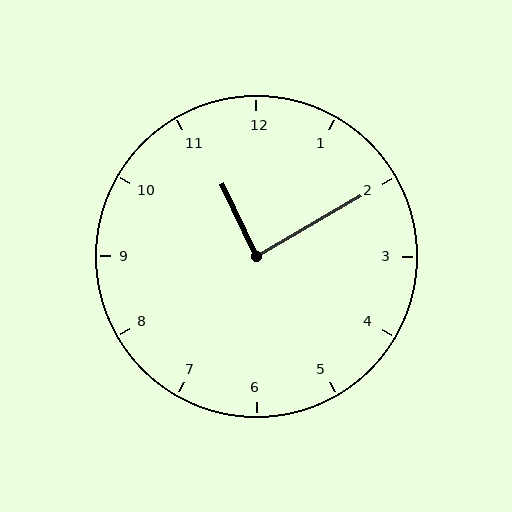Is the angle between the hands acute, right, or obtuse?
It is right.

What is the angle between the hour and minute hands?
Approximately 85 degrees.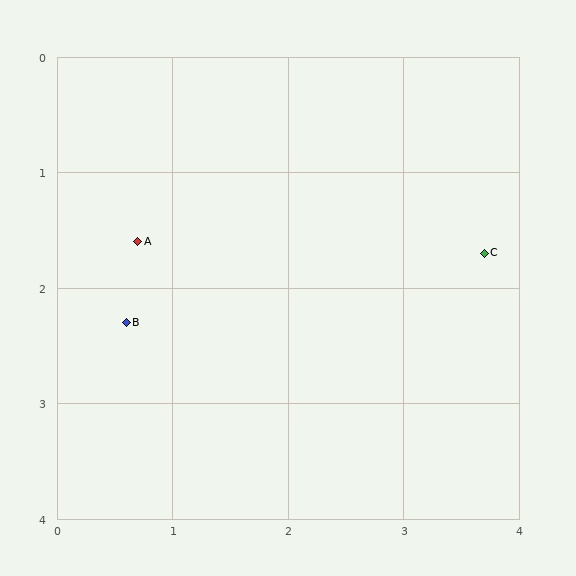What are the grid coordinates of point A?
Point A is at approximately (0.7, 1.6).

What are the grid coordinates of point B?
Point B is at approximately (0.6, 2.3).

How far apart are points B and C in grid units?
Points B and C are about 3.2 grid units apart.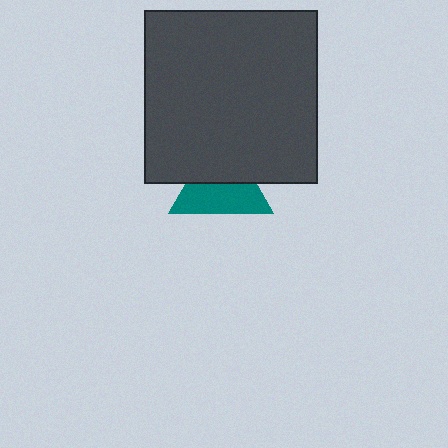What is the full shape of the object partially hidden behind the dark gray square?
The partially hidden object is a teal triangle.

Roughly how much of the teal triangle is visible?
About half of it is visible (roughly 55%).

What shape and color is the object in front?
The object in front is a dark gray square.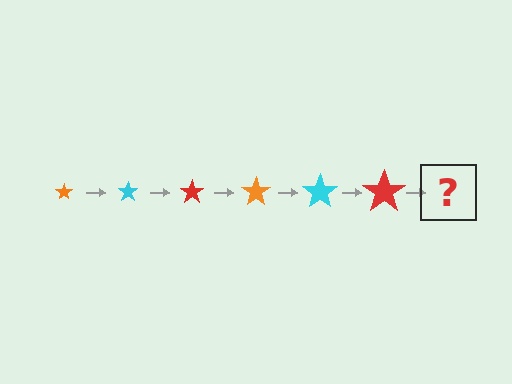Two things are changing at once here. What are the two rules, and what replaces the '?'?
The two rules are that the star grows larger each step and the color cycles through orange, cyan, and red. The '?' should be an orange star, larger than the previous one.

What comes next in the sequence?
The next element should be an orange star, larger than the previous one.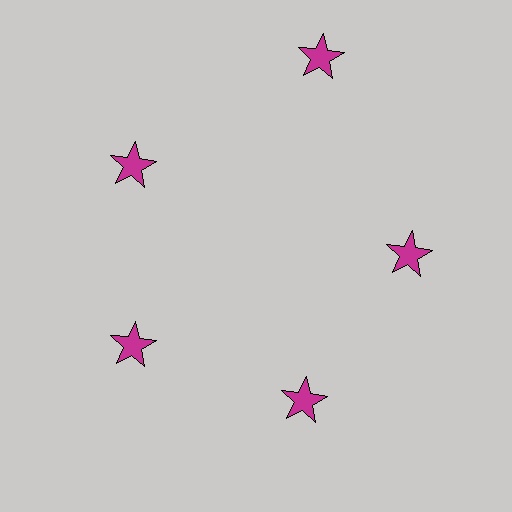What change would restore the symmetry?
The symmetry would be restored by moving it inward, back onto the ring so that all 5 stars sit at equal angles and equal distance from the center.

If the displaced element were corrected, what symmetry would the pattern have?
It would have 5-fold rotational symmetry — the pattern would map onto itself every 72 degrees.